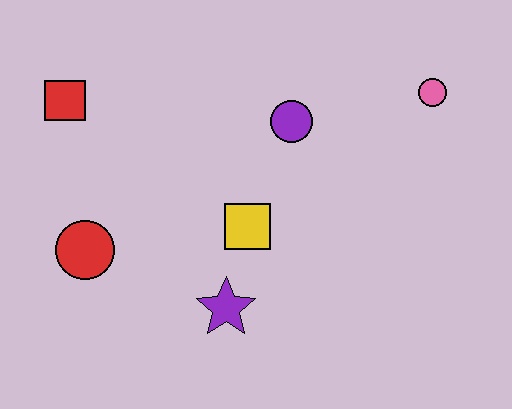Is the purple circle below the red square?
Yes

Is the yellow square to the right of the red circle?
Yes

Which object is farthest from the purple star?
The pink circle is farthest from the purple star.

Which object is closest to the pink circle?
The purple circle is closest to the pink circle.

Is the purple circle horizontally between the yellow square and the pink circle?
Yes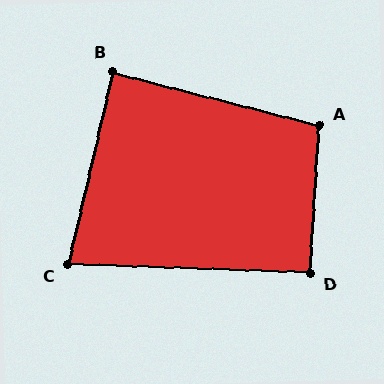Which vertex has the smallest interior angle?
C, at approximately 79 degrees.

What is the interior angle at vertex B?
Approximately 89 degrees (approximately right).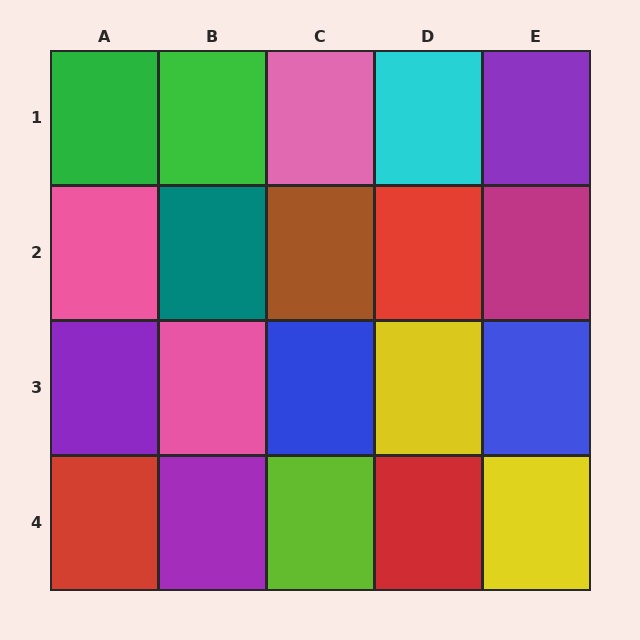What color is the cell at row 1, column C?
Pink.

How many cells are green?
2 cells are green.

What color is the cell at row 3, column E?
Blue.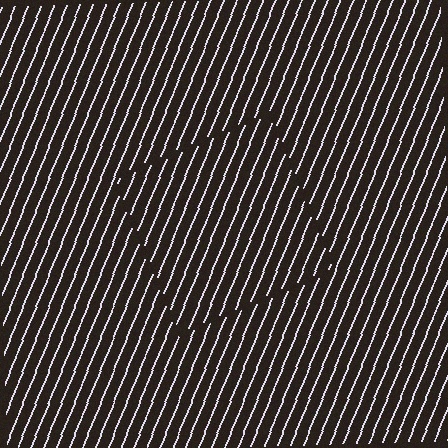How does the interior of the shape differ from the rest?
The interior of the shape contains the same grating, shifted by half a period — the contour is defined by the phase discontinuity where line-ends from the inner and outer gratings abut.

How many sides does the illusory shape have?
4 sides — the line-ends trace a square.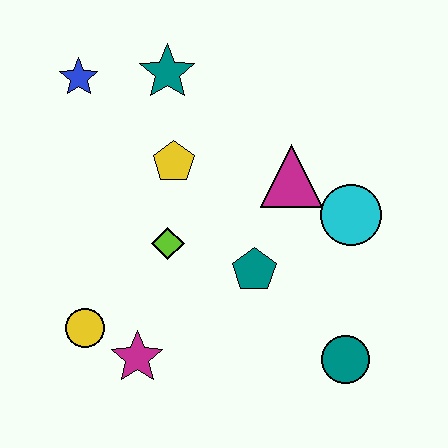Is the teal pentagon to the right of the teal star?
Yes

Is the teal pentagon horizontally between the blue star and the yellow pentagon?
No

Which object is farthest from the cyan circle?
The blue star is farthest from the cyan circle.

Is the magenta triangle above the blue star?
No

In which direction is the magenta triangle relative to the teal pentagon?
The magenta triangle is above the teal pentagon.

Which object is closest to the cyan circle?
The magenta triangle is closest to the cyan circle.